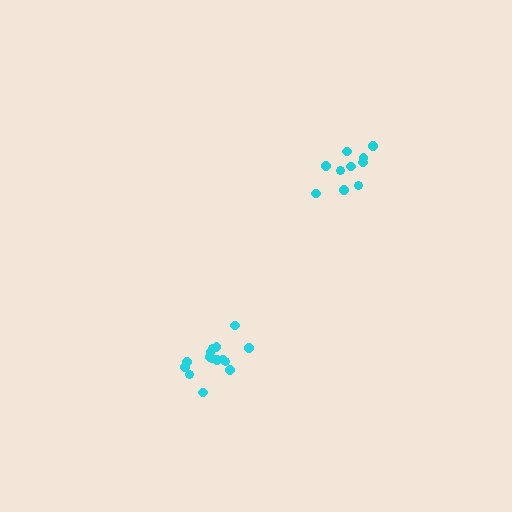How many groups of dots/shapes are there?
There are 2 groups.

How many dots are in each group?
Group 1: 10 dots, Group 2: 15 dots (25 total).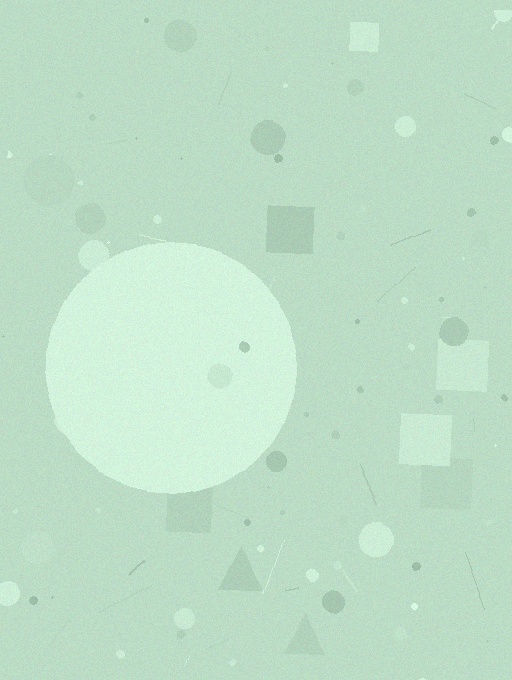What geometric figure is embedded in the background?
A circle is embedded in the background.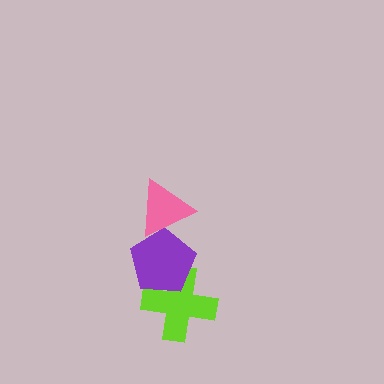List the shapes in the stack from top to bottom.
From top to bottom: the pink triangle, the purple pentagon, the lime cross.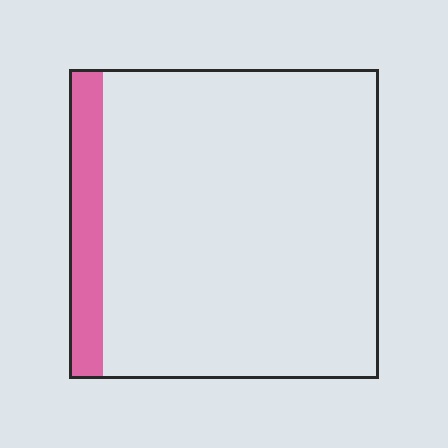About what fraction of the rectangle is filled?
About one tenth (1/10).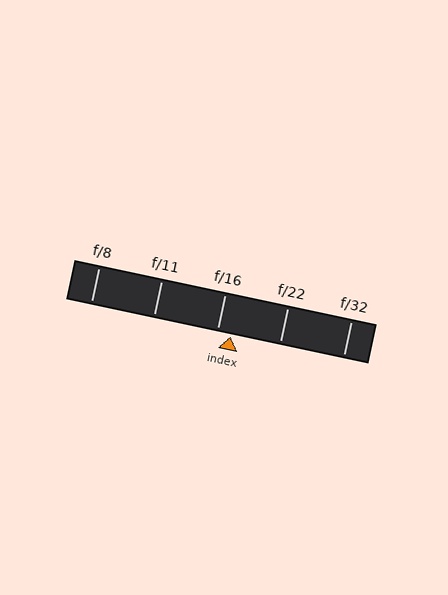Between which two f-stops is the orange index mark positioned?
The index mark is between f/16 and f/22.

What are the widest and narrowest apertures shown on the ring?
The widest aperture shown is f/8 and the narrowest is f/32.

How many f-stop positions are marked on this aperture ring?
There are 5 f-stop positions marked.